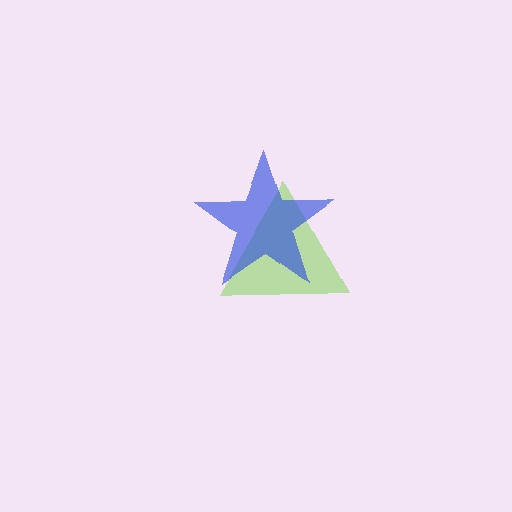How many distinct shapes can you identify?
There are 2 distinct shapes: a lime triangle, a blue star.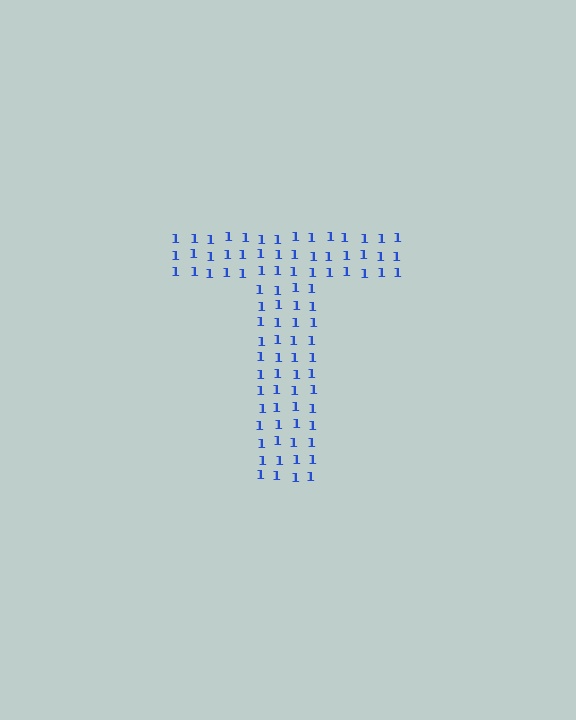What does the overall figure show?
The overall figure shows the letter T.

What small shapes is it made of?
It is made of small digit 1's.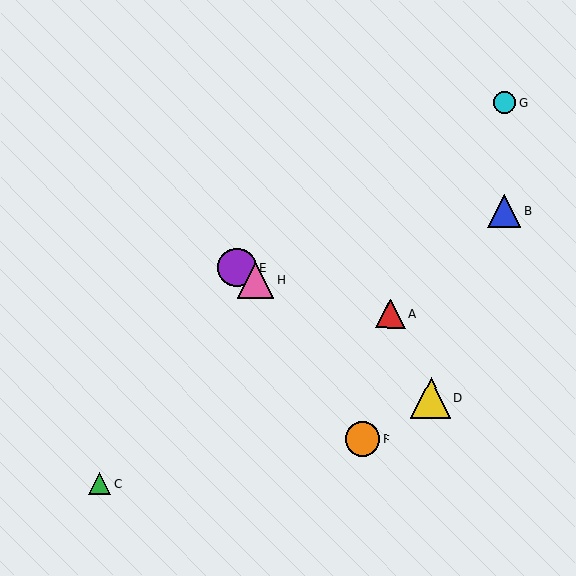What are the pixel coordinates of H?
Object H is at (256, 280).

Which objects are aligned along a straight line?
Objects D, E, H are aligned along a straight line.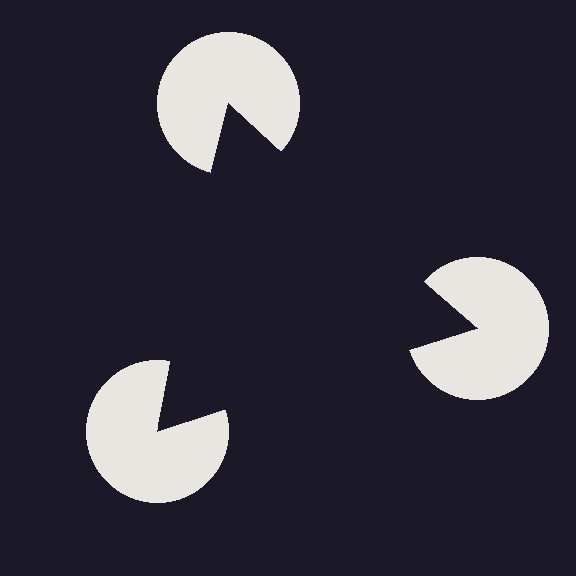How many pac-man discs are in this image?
There are 3 — one at each vertex of the illusory triangle.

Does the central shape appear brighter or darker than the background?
It typically appears slightly darker than the background, even though no actual brightness change is drawn.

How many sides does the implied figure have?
3 sides.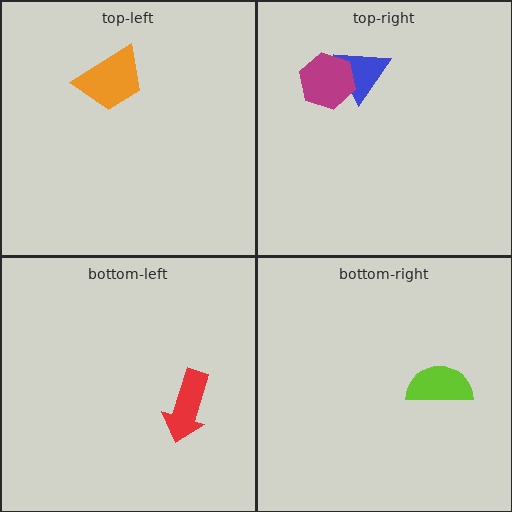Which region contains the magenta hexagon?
The top-right region.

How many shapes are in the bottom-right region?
1.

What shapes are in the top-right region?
The blue triangle, the magenta hexagon.